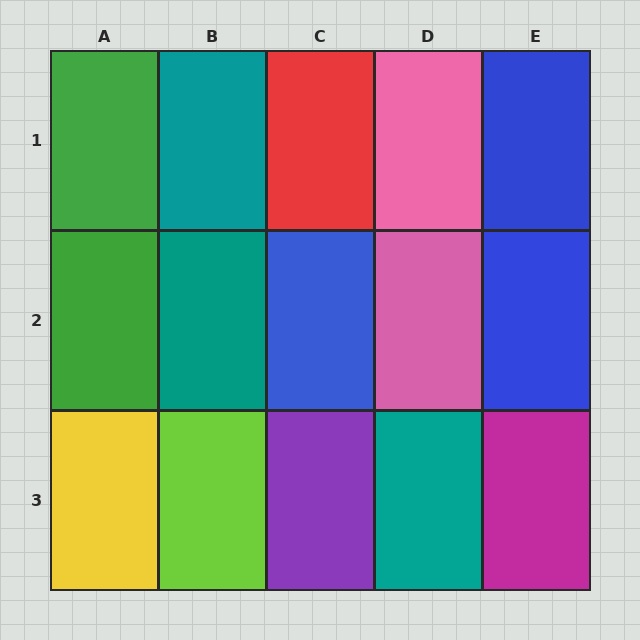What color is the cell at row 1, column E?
Blue.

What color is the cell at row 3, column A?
Yellow.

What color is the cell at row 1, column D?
Pink.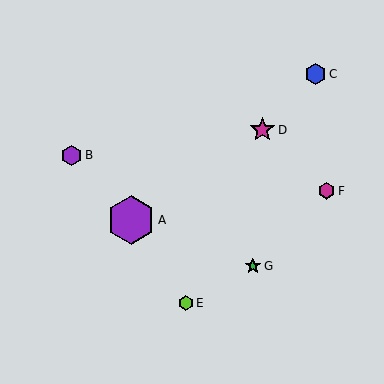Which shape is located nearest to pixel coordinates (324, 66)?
The blue hexagon (labeled C) at (316, 74) is nearest to that location.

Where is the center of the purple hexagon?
The center of the purple hexagon is at (131, 220).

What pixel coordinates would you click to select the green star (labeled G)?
Click at (253, 266) to select the green star G.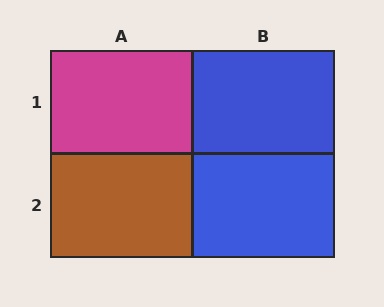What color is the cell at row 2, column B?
Blue.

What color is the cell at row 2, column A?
Brown.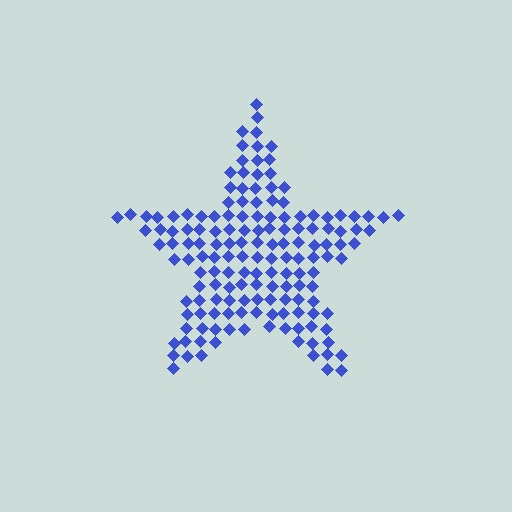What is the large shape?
The large shape is a star.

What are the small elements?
The small elements are diamonds.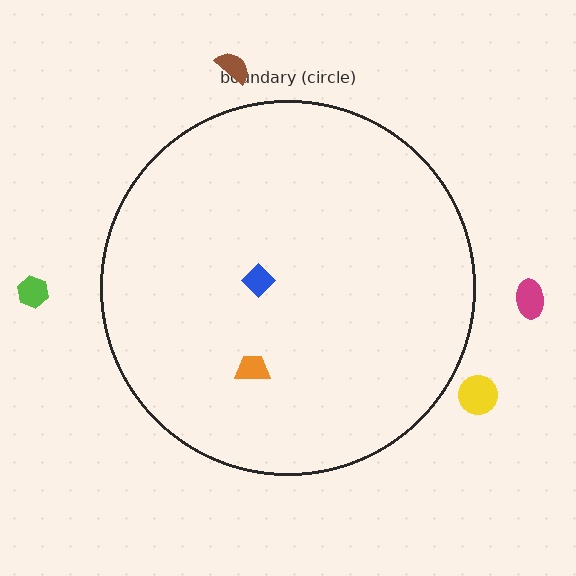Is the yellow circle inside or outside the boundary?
Outside.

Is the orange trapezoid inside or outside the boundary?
Inside.